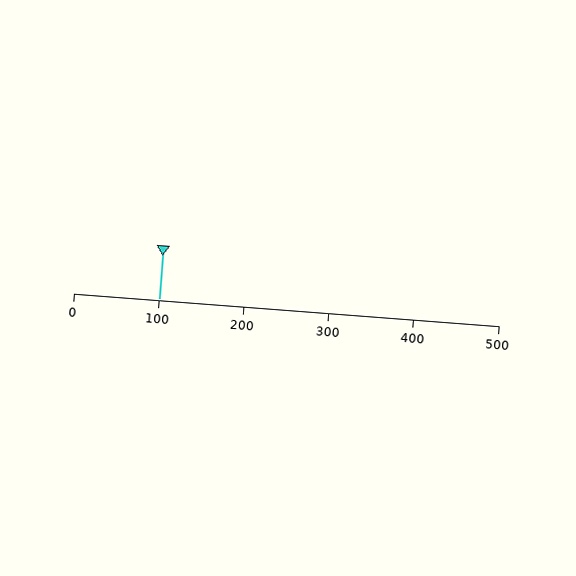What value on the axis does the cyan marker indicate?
The marker indicates approximately 100.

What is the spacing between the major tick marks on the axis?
The major ticks are spaced 100 apart.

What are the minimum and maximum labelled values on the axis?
The axis runs from 0 to 500.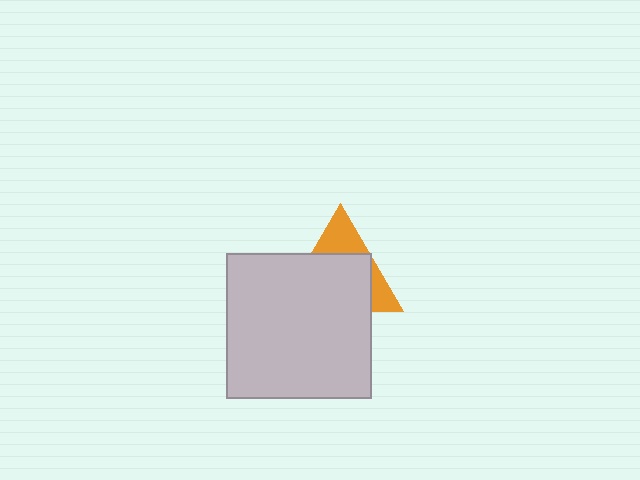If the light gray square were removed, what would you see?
You would see the complete orange triangle.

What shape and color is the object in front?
The object in front is a light gray square.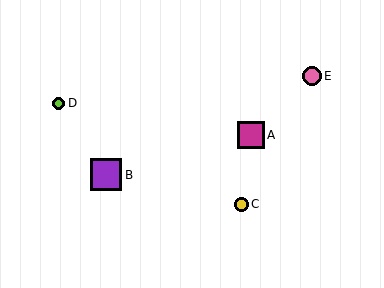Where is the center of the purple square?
The center of the purple square is at (106, 175).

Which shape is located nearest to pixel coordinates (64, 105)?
The lime circle (labeled D) at (58, 103) is nearest to that location.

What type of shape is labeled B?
Shape B is a purple square.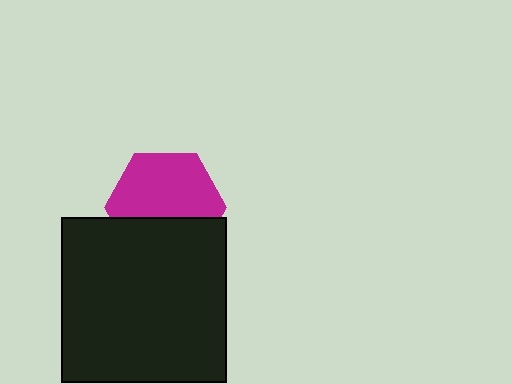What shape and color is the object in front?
The object in front is a black square.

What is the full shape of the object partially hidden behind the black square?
The partially hidden object is a magenta hexagon.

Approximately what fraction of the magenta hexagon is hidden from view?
Roughly 38% of the magenta hexagon is hidden behind the black square.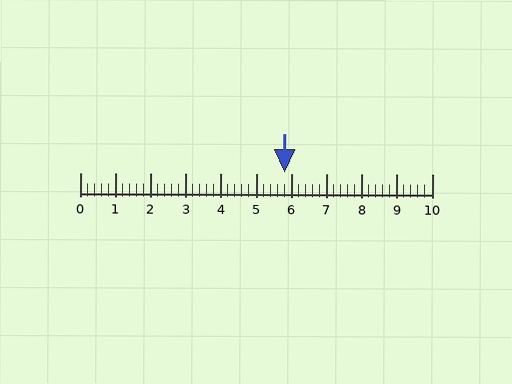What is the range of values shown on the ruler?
The ruler shows values from 0 to 10.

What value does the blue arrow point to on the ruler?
The blue arrow points to approximately 5.8.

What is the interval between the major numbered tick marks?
The major tick marks are spaced 1 units apart.